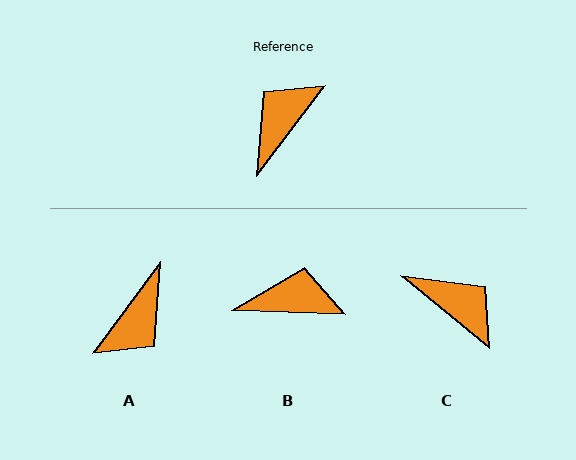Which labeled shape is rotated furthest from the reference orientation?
A, about 179 degrees away.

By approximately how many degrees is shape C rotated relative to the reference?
Approximately 92 degrees clockwise.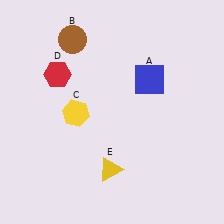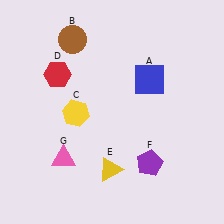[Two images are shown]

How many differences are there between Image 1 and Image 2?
There are 2 differences between the two images.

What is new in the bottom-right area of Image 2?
A purple pentagon (F) was added in the bottom-right area of Image 2.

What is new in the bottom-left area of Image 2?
A pink triangle (G) was added in the bottom-left area of Image 2.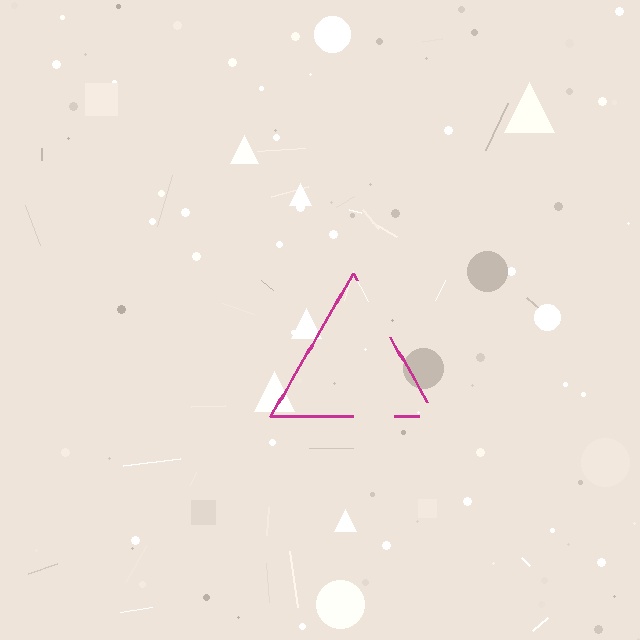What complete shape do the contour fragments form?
The contour fragments form a triangle.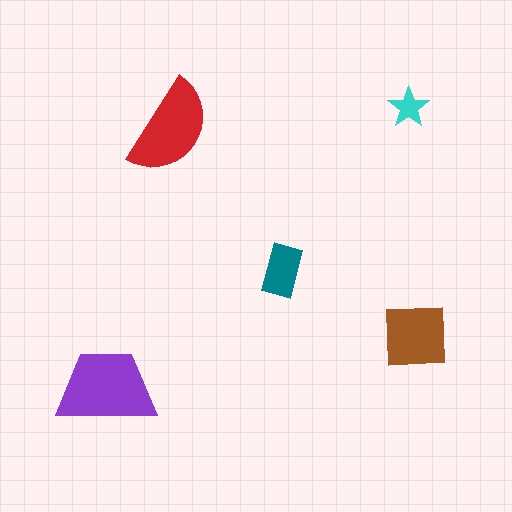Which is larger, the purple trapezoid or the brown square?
The purple trapezoid.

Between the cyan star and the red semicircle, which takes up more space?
The red semicircle.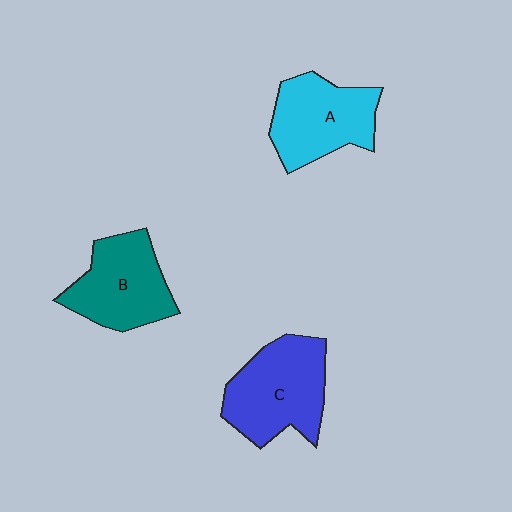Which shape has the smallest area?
Shape B (teal).